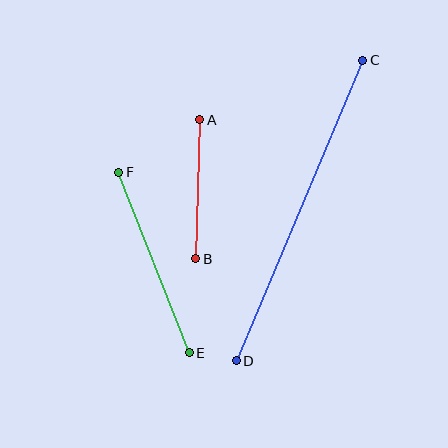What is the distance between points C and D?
The distance is approximately 326 pixels.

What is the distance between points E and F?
The distance is approximately 193 pixels.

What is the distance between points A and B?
The distance is approximately 139 pixels.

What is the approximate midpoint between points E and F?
The midpoint is at approximately (154, 263) pixels.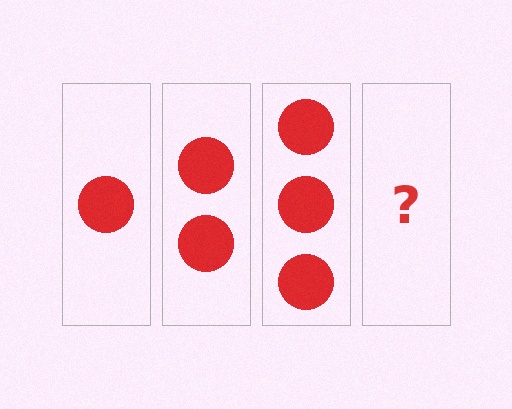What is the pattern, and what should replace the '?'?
The pattern is that each step adds one more circle. The '?' should be 4 circles.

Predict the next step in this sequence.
The next step is 4 circles.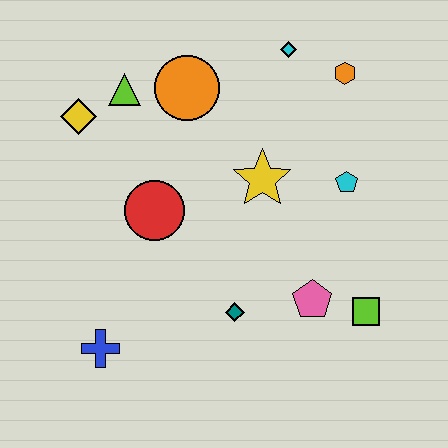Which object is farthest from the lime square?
The yellow diamond is farthest from the lime square.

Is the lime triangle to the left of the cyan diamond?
Yes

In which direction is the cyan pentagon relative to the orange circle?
The cyan pentagon is to the right of the orange circle.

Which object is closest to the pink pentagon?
The lime square is closest to the pink pentagon.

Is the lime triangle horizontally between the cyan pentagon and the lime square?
No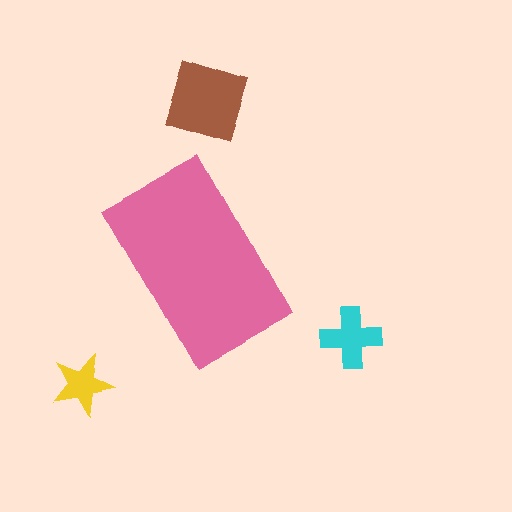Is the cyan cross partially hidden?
No, the cyan cross is fully visible.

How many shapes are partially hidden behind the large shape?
0 shapes are partially hidden.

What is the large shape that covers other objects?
A pink rectangle.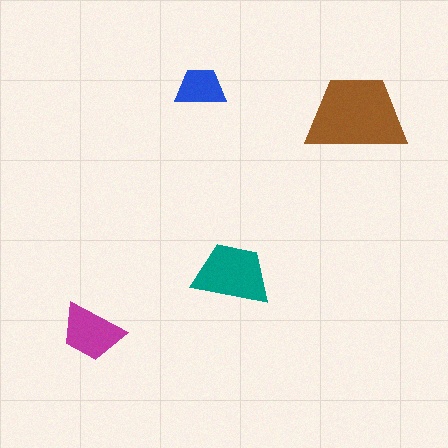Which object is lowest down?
The magenta trapezoid is bottommost.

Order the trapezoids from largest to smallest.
the brown one, the teal one, the magenta one, the blue one.